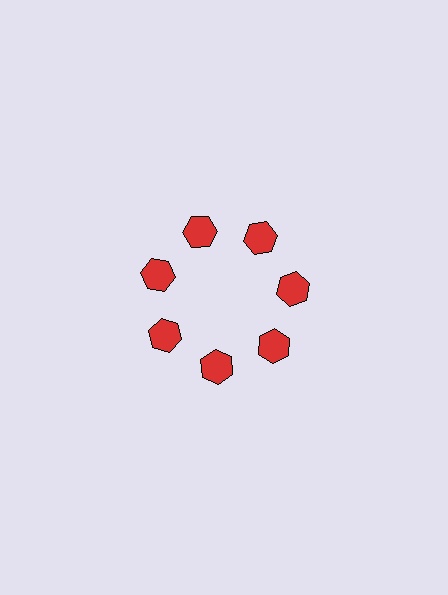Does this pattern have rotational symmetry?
Yes, this pattern has 7-fold rotational symmetry. It looks the same after rotating 51 degrees around the center.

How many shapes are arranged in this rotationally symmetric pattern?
There are 7 shapes, arranged in 7 groups of 1.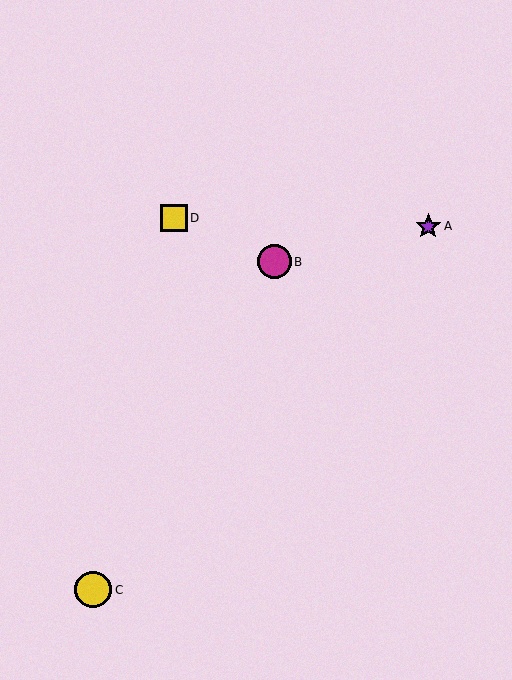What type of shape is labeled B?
Shape B is a magenta circle.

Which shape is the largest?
The yellow circle (labeled C) is the largest.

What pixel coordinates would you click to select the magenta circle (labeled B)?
Click at (274, 262) to select the magenta circle B.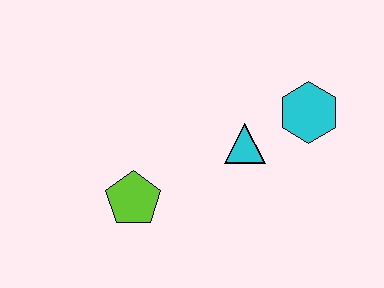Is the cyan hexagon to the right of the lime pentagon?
Yes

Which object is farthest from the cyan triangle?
The lime pentagon is farthest from the cyan triangle.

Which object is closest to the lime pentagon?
The cyan triangle is closest to the lime pentagon.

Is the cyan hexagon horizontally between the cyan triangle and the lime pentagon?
No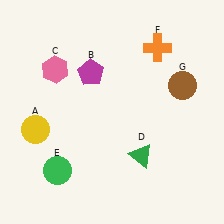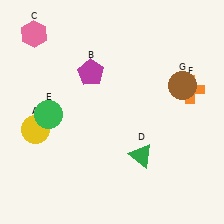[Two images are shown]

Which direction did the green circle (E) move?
The green circle (E) moved up.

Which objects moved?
The objects that moved are: the pink hexagon (C), the green circle (E), the orange cross (F).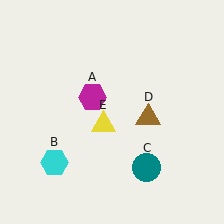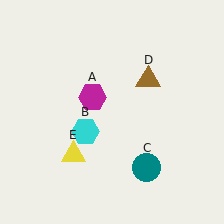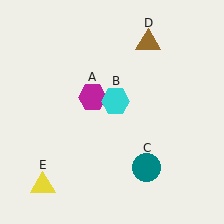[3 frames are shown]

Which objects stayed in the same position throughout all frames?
Magenta hexagon (object A) and teal circle (object C) remained stationary.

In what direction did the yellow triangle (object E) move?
The yellow triangle (object E) moved down and to the left.